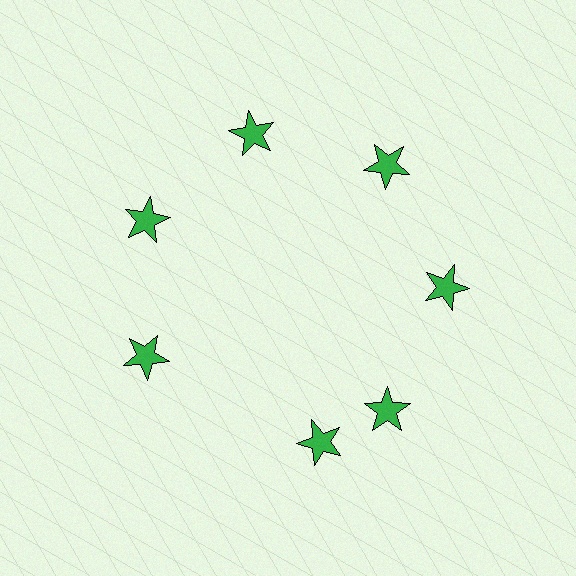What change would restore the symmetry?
The symmetry would be restored by rotating it back into even spacing with its neighbors so that all 7 stars sit at equal angles and equal distance from the center.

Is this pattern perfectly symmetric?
No. The 7 green stars are arranged in a ring, but one element near the 6 o'clock position is rotated out of alignment along the ring, breaking the 7-fold rotational symmetry.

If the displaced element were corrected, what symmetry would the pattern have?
It would have 7-fold rotational symmetry — the pattern would map onto itself every 51 degrees.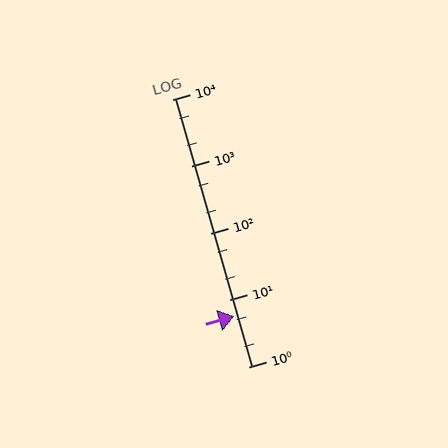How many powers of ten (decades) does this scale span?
The scale spans 4 decades, from 1 to 10000.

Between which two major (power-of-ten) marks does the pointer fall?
The pointer is between 1 and 10.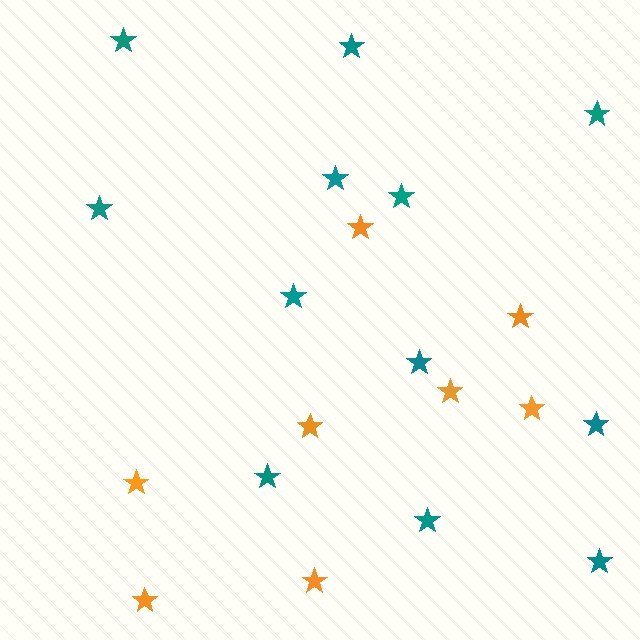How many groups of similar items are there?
There are 2 groups: one group of teal stars (12) and one group of orange stars (8).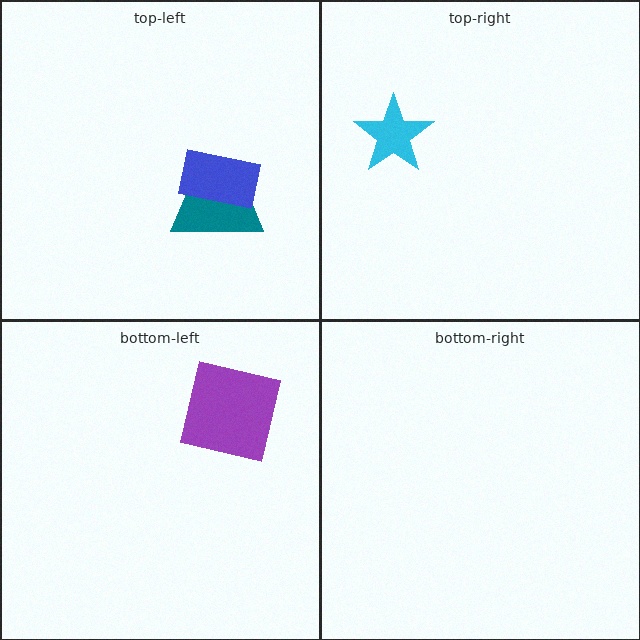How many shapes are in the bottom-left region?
1.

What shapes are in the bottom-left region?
The purple square.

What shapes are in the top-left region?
The teal trapezoid, the blue rectangle.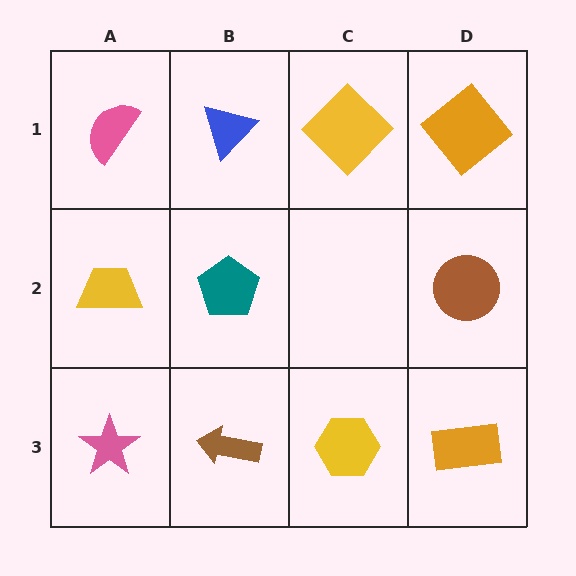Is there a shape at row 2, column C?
No, that cell is empty.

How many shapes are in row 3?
4 shapes.